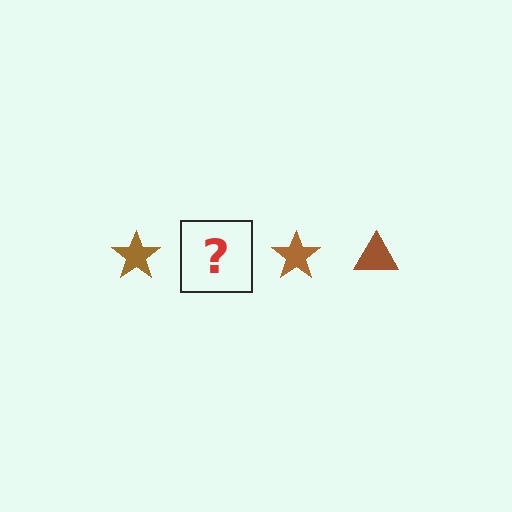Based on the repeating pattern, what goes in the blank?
The blank should be a brown triangle.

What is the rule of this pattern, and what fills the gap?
The rule is that the pattern cycles through star, triangle shapes in brown. The gap should be filled with a brown triangle.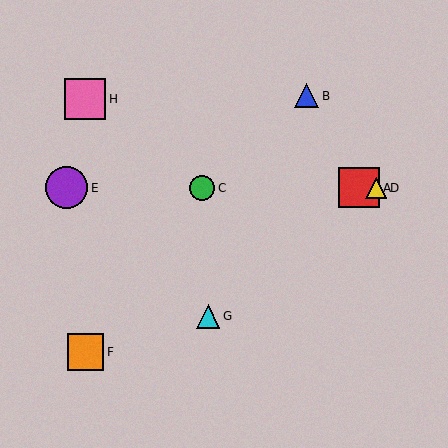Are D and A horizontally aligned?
Yes, both are at y≈188.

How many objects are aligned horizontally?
4 objects (A, C, D, E) are aligned horizontally.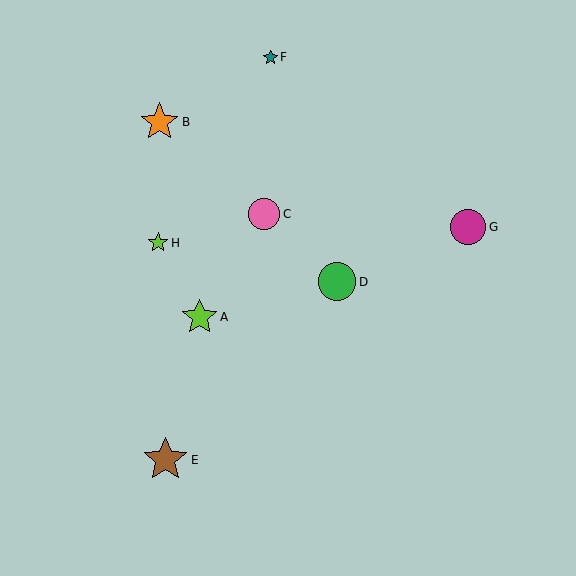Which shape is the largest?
The brown star (labeled E) is the largest.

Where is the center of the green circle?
The center of the green circle is at (337, 282).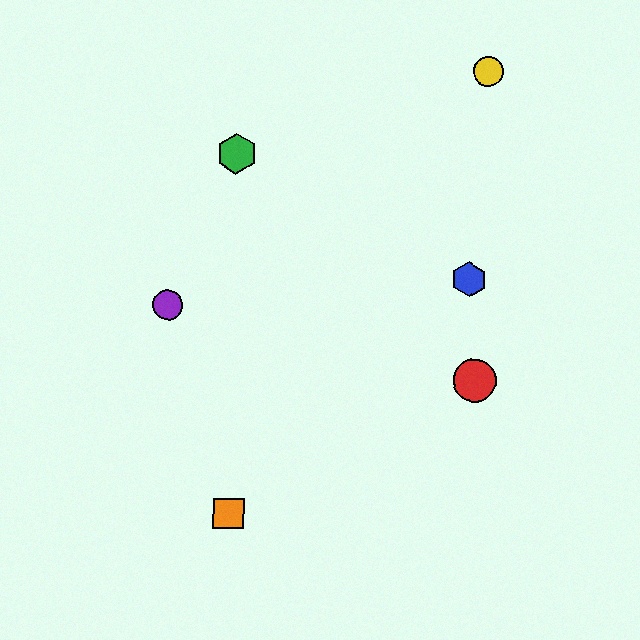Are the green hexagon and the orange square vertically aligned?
Yes, both are at x≈237.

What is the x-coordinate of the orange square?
The orange square is at x≈228.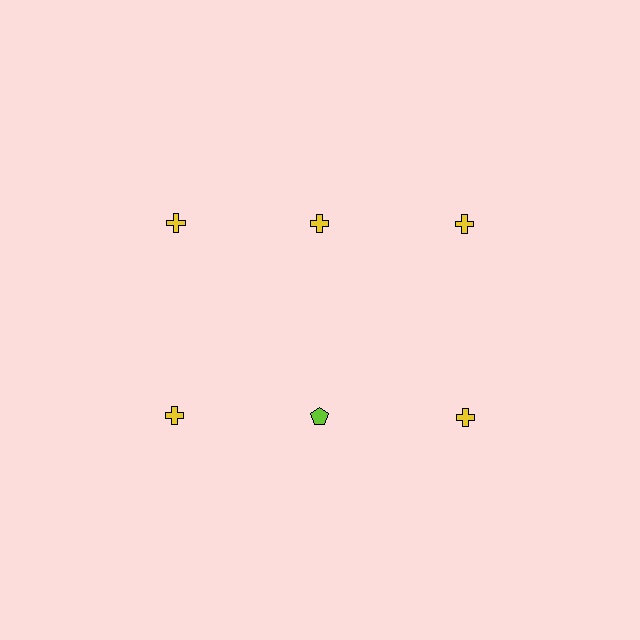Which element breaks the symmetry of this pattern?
The lime pentagon in the second row, second from left column breaks the symmetry. All other shapes are yellow crosses.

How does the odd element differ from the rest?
It differs in both color (lime instead of yellow) and shape (pentagon instead of cross).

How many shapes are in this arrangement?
There are 6 shapes arranged in a grid pattern.